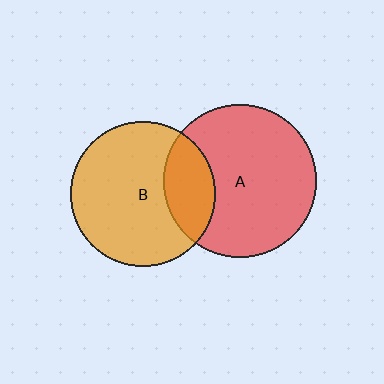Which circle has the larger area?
Circle A (red).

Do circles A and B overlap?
Yes.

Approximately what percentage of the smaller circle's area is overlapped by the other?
Approximately 25%.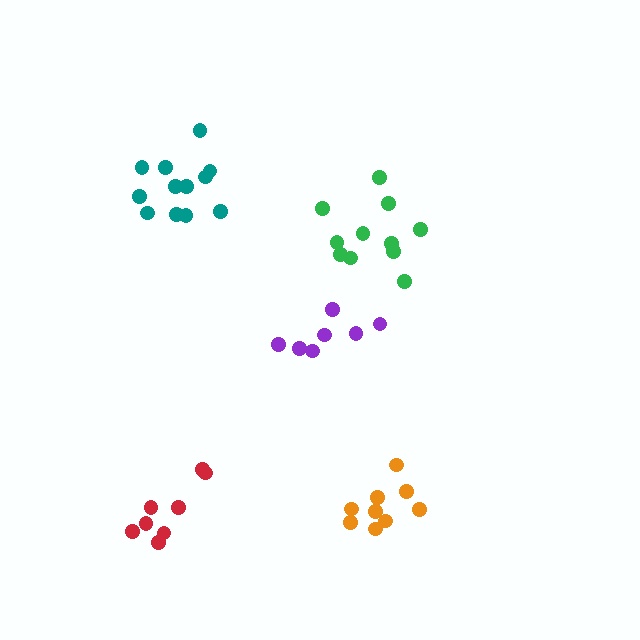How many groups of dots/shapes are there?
There are 5 groups.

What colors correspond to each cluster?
The clusters are colored: purple, green, teal, red, orange.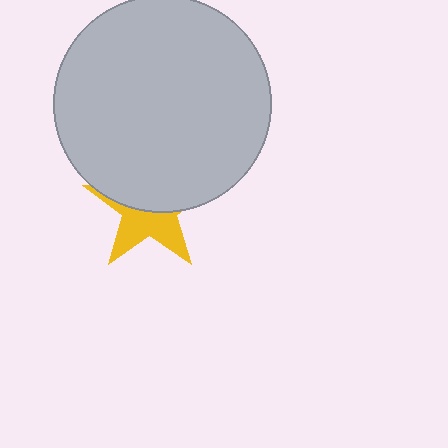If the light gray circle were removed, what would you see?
You would see the complete yellow star.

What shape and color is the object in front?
The object in front is a light gray circle.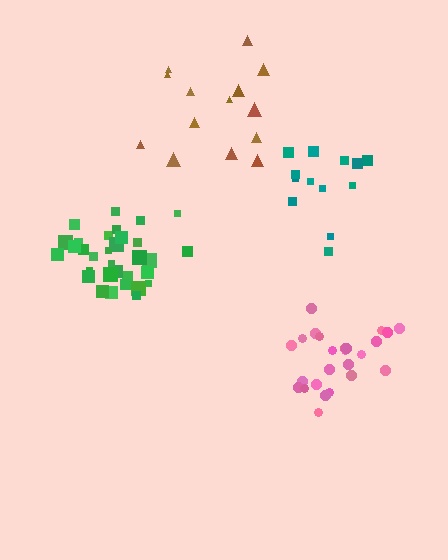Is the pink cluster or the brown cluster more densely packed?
Pink.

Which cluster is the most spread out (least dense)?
Brown.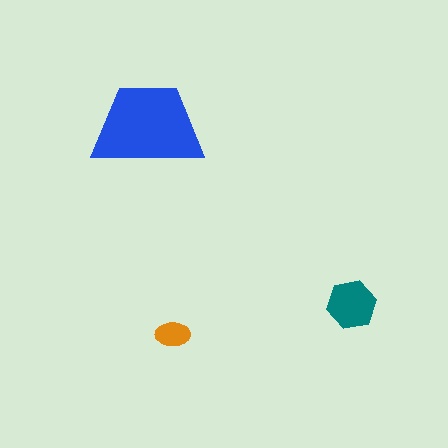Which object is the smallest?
The orange ellipse.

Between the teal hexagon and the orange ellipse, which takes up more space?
The teal hexagon.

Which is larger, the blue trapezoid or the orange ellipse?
The blue trapezoid.